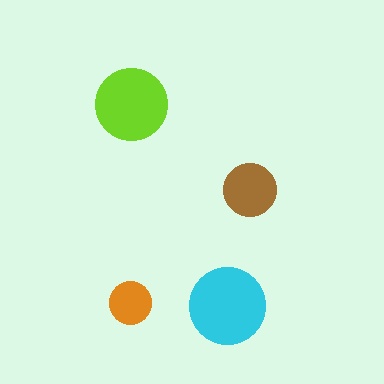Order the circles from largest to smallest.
the cyan one, the lime one, the brown one, the orange one.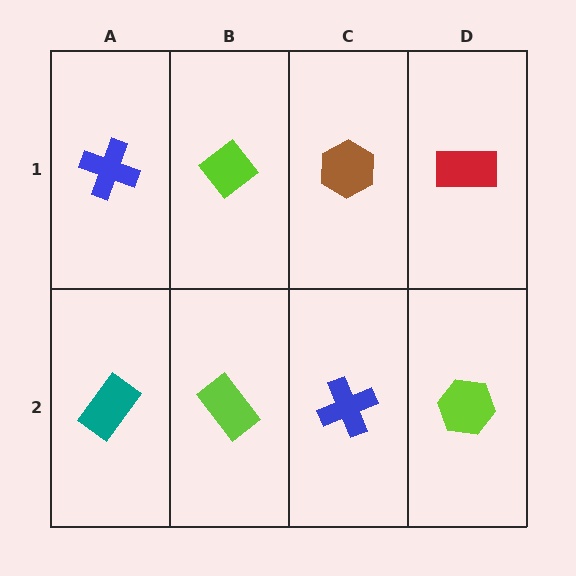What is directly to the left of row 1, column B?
A blue cross.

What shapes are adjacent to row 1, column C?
A blue cross (row 2, column C), a lime diamond (row 1, column B), a red rectangle (row 1, column D).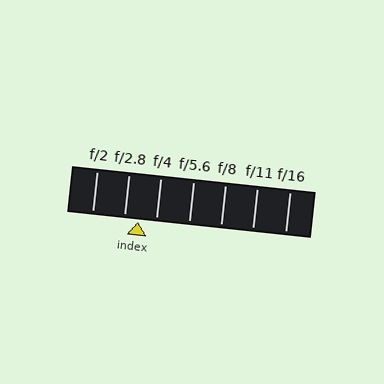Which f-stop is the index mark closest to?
The index mark is closest to f/2.8.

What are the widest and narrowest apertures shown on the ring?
The widest aperture shown is f/2 and the narrowest is f/16.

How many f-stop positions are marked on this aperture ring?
There are 7 f-stop positions marked.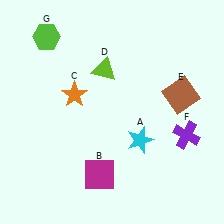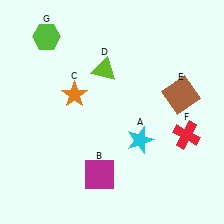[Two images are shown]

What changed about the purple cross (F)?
In Image 1, F is purple. In Image 2, it changed to red.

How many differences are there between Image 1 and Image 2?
There is 1 difference between the two images.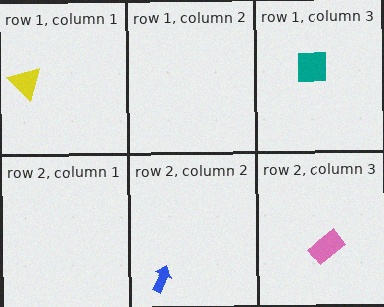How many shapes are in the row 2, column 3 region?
1.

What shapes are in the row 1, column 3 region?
The teal square.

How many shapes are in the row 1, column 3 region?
1.